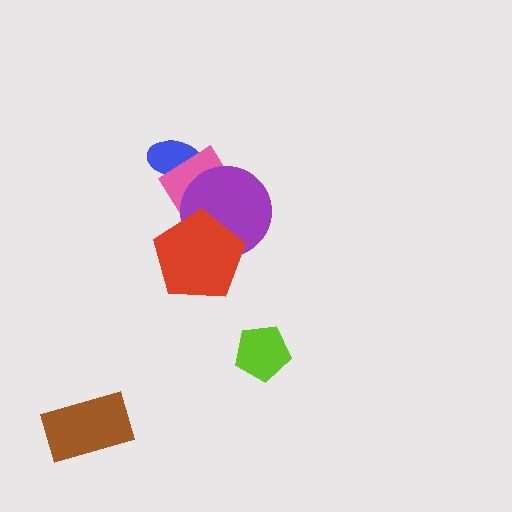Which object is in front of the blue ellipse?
The pink diamond is in front of the blue ellipse.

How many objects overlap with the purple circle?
2 objects overlap with the purple circle.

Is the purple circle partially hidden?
Yes, it is partially covered by another shape.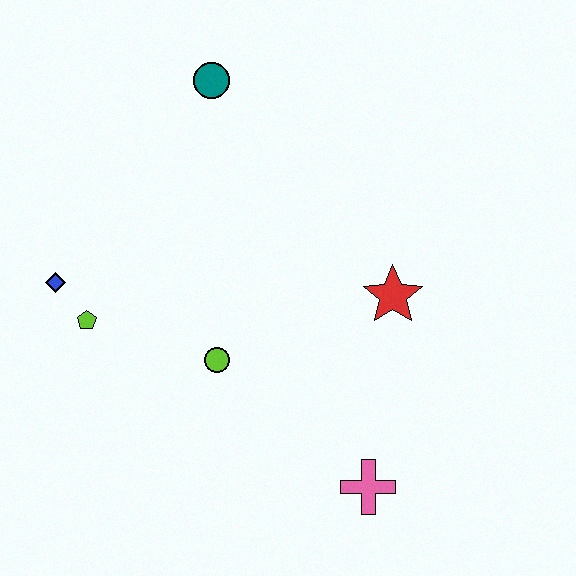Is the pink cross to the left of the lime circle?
No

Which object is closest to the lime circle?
The lime pentagon is closest to the lime circle.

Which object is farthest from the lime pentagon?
The pink cross is farthest from the lime pentagon.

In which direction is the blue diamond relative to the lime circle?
The blue diamond is to the left of the lime circle.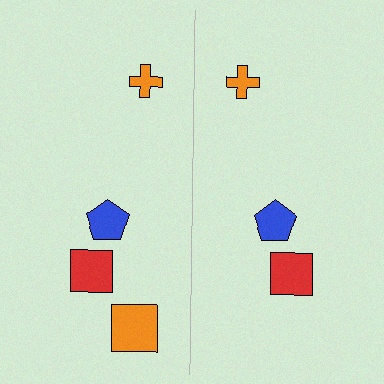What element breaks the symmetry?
A orange square is missing from the right side.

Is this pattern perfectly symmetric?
No, the pattern is not perfectly symmetric. A orange square is missing from the right side.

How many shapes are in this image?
There are 7 shapes in this image.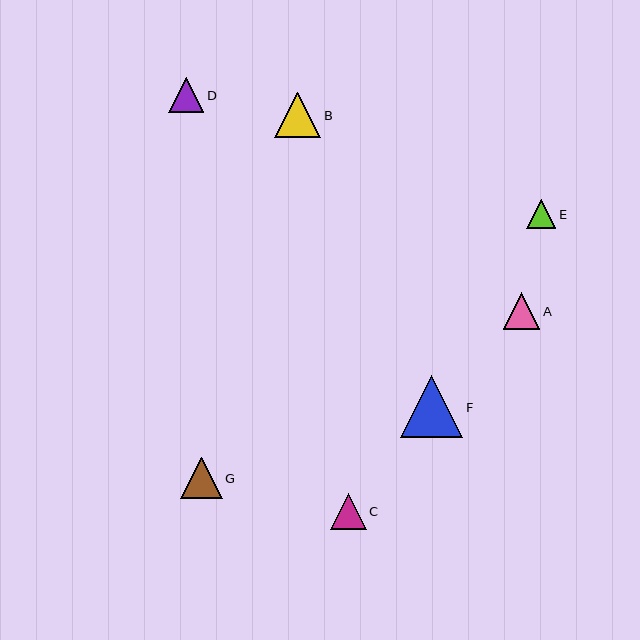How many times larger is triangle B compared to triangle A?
Triangle B is approximately 1.3 times the size of triangle A.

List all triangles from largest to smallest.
From largest to smallest: F, B, G, A, C, D, E.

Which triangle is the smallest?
Triangle E is the smallest with a size of approximately 29 pixels.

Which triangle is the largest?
Triangle F is the largest with a size of approximately 62 pixels.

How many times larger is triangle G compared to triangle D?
Triangle G is approximately 1.2 times the size of triangle D.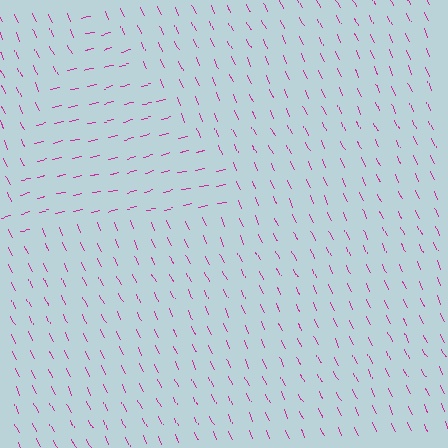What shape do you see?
I see a triangle.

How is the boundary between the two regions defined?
The boundary is defined purely by a change in line orientation (approximately 79 degrees difference). All lines are the same color and thickness.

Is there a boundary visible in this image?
Yes, there is a texture boundary formed by a change in line orientation.